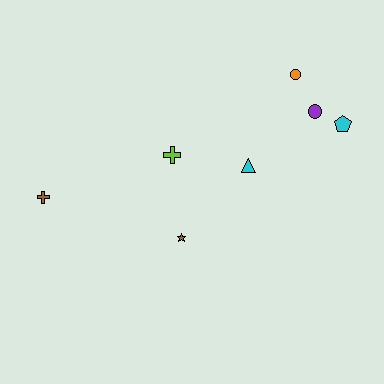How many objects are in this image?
There are 7 objects.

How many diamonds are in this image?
There are no diamonds.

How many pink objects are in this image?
There are no pink objects.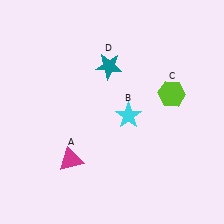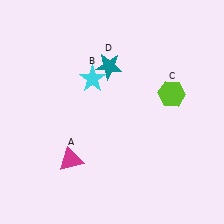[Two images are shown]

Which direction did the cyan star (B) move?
The cyan star (B) moved up.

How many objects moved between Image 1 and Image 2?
1 object moved between the two images.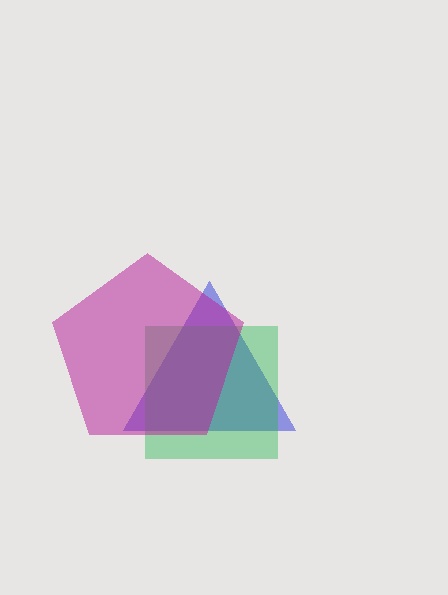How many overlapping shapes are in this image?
There are 3 overlapping shapes in the image.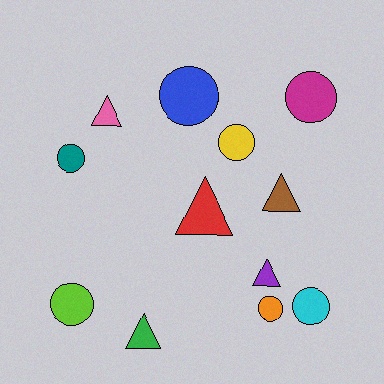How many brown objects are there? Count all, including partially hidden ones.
There is 1 brown object.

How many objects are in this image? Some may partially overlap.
There are 12 objects.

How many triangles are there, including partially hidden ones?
There are 5 triangles.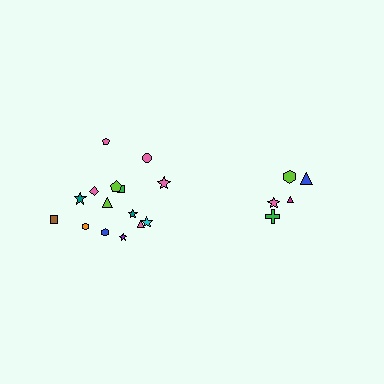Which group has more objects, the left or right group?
The left group.